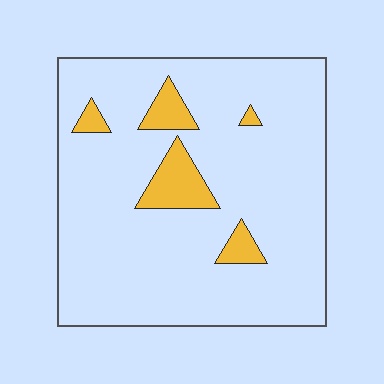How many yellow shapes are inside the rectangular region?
5.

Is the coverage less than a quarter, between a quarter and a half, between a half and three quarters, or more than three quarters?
Less than a quarter.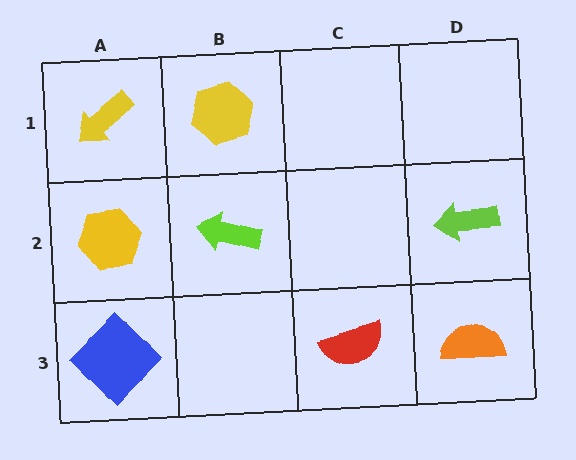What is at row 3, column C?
A red semicircle.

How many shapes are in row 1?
2 shapes.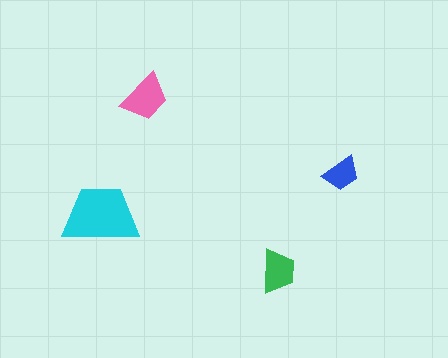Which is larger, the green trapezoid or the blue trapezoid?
The green one.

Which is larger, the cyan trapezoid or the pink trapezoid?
The cyan one.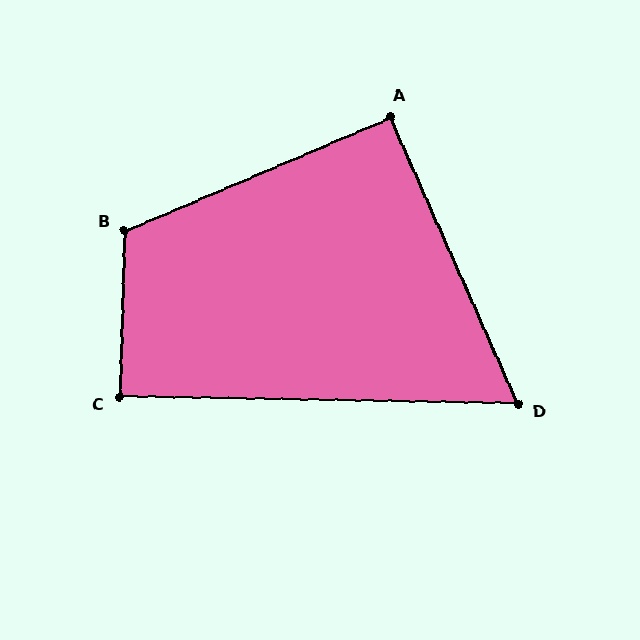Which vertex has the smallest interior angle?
D, at approximately 65 degrees.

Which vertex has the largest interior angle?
B, at approximately 115 degrees.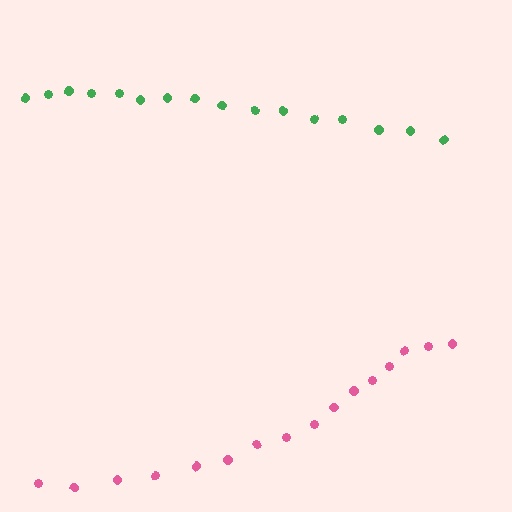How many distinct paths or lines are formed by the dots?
There are 2 distinct paths.